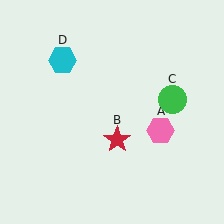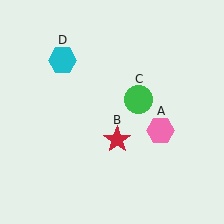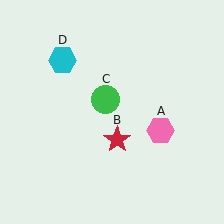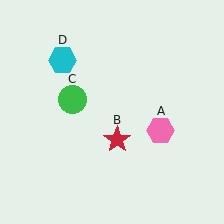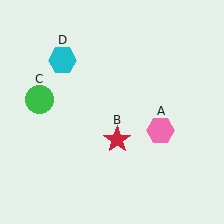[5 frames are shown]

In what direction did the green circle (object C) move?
The green circle (object C) moved left.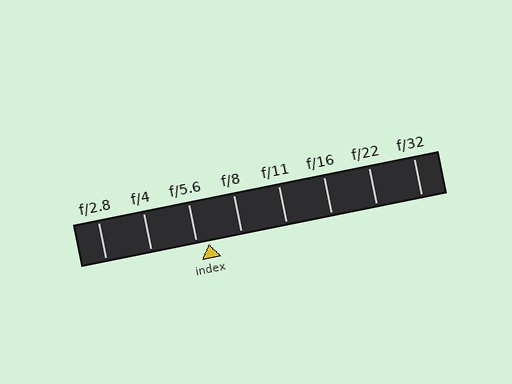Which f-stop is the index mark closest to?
The index mark is closest to f/5.6.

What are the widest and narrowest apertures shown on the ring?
The widest aperture shown is f/2.8 and the narrowest is f/32.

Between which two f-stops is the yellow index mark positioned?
The index mark is between f/5.6 and f/8.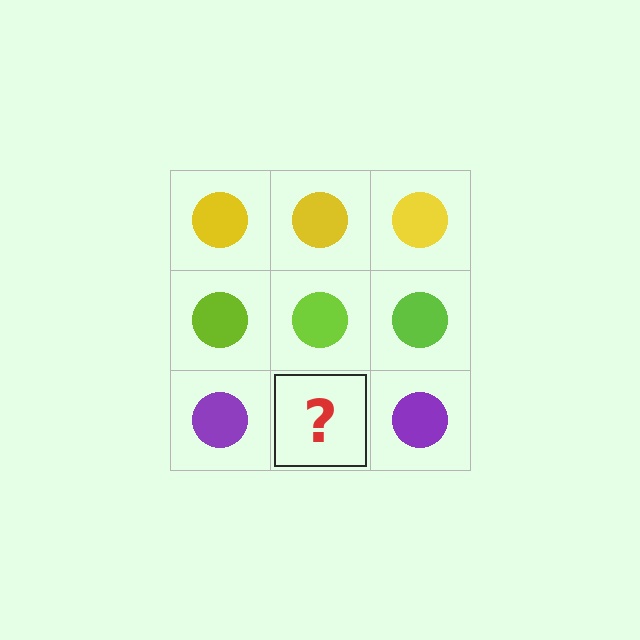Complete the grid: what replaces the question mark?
The question mark should be replaced with a purple circle.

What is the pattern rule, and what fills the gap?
The rule is that each row has a consistent color. The gap should be filled with a purple circle.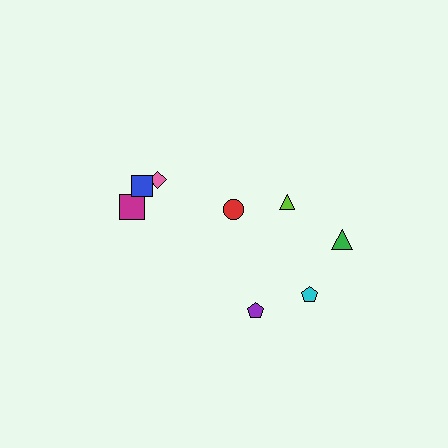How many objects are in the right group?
There are 5 objects.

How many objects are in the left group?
There are 3 objects.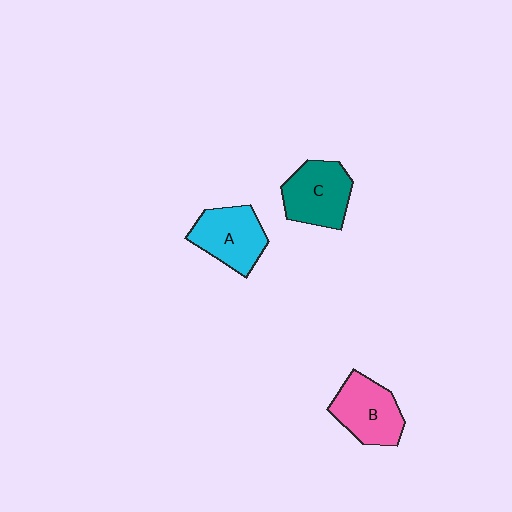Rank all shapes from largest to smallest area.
From largest to smallest: C (teal), B (pink), A (cyan).